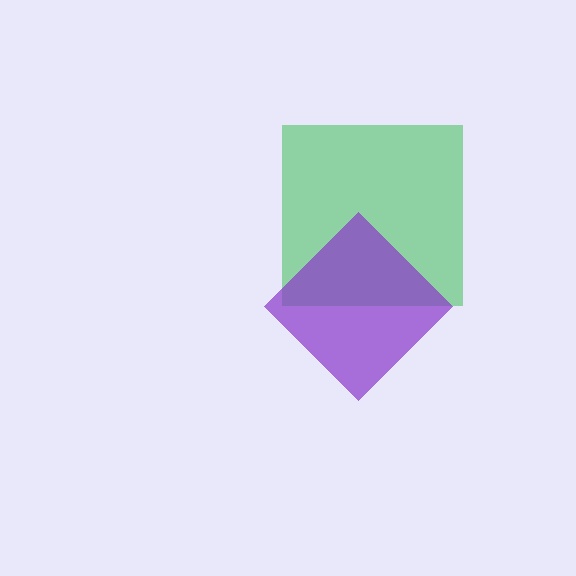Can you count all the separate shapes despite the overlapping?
Yes, there are 2 separate shapes.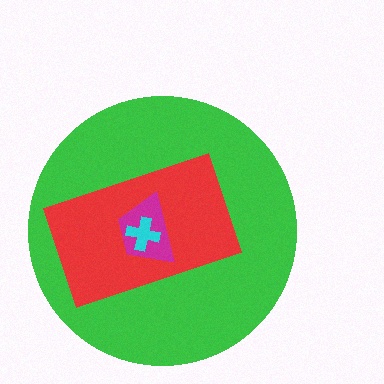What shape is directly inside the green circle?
The red rectangle.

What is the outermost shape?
The green circle.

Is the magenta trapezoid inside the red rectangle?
Yes.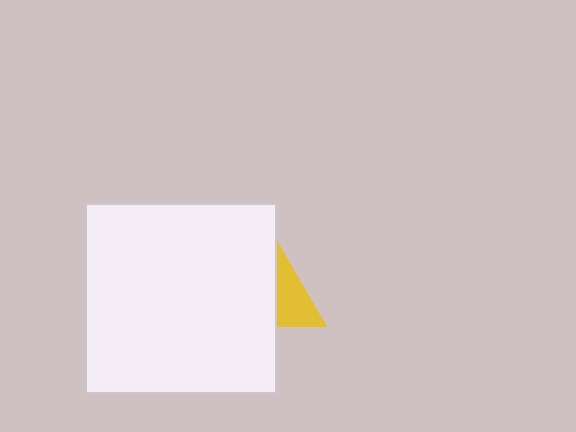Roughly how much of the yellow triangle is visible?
A small part of it is visible (roughly 41%).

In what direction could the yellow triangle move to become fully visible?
The yellow triangle could move right. That would shift it out from behind the white square entirely.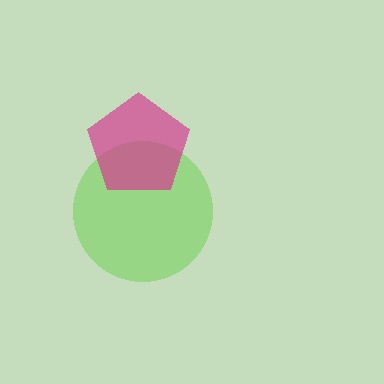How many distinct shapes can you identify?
There are 2 distinct shapes: a lime circle, a magenta pentagon.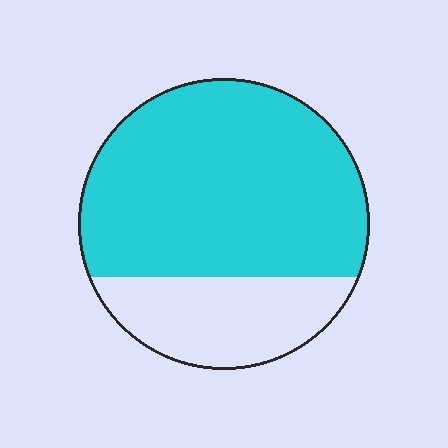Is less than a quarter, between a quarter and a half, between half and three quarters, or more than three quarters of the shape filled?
Between half and three quarters.